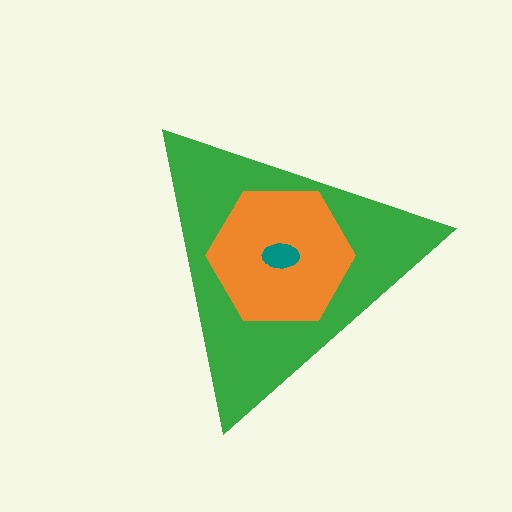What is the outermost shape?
The green triangle.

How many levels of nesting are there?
3.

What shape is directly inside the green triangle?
The orange hexagon.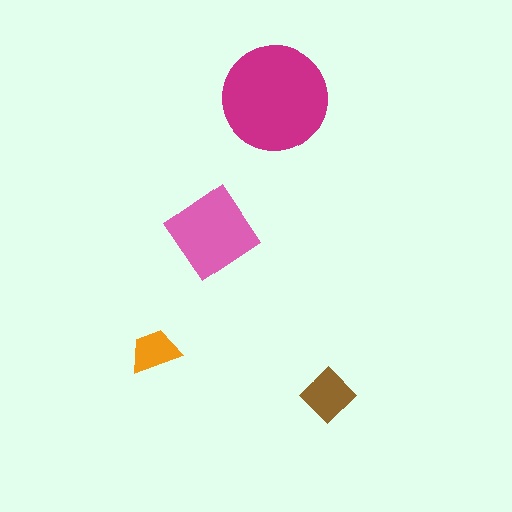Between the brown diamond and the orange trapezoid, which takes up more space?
The brown diamond.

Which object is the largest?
The magenta circle.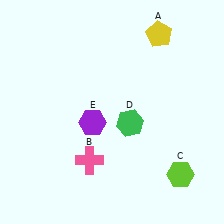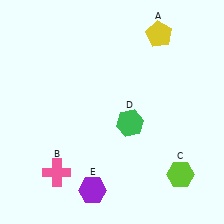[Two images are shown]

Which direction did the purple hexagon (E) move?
The purple hexagon (E) moved down.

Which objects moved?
The objects that moved are: the pink cross (B), the purple hexagon (E).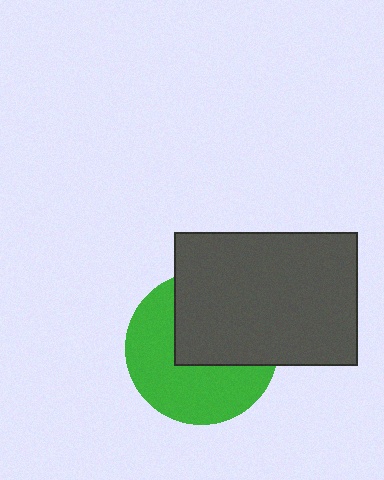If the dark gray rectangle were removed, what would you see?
You would see the complete green circle.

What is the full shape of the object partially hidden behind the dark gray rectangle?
The partially hidden object is a green circle.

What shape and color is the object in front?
The object in front is a dark gray rectangle.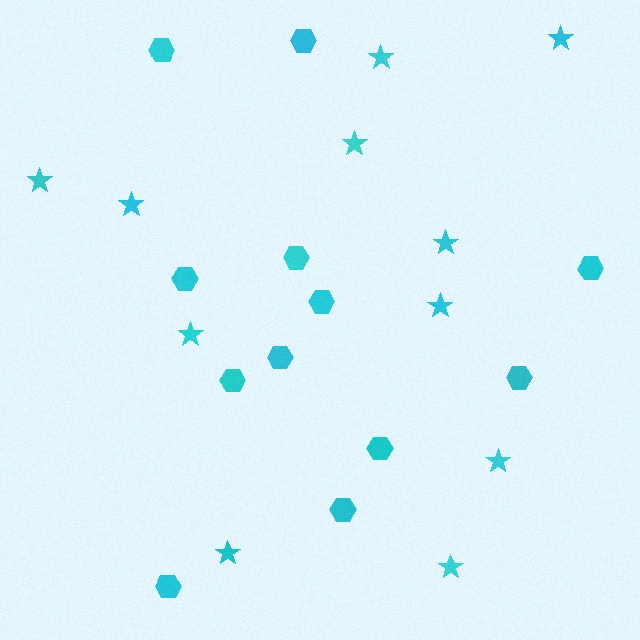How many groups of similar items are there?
There are 2 groups: one group of stars (11) and one group of hexagons (12).